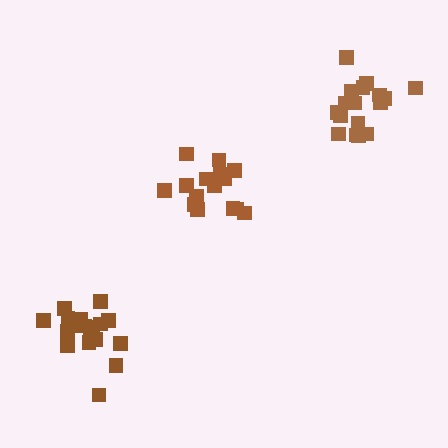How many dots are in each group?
Group 1: 20 dots, Group 2: 16 dots, Group 3: 17 dots (53 total).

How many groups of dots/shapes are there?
There are 3 groups.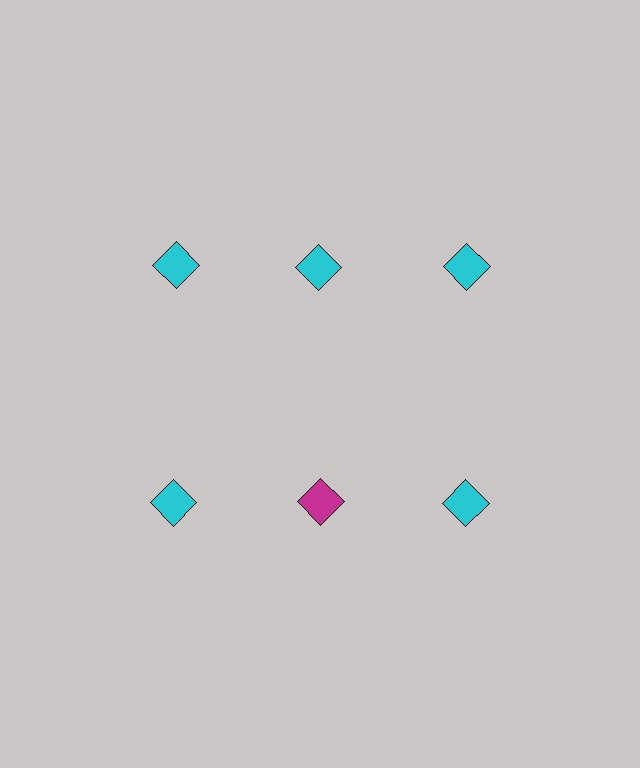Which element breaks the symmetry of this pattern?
The magenta diamond in the second row, second from left column breaks the symmetry. All other shapes are cyan diamonds.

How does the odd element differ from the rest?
It has a different color: magenta instead of cyan.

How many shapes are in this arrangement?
There are 6 shapes arranged in a grid pattern.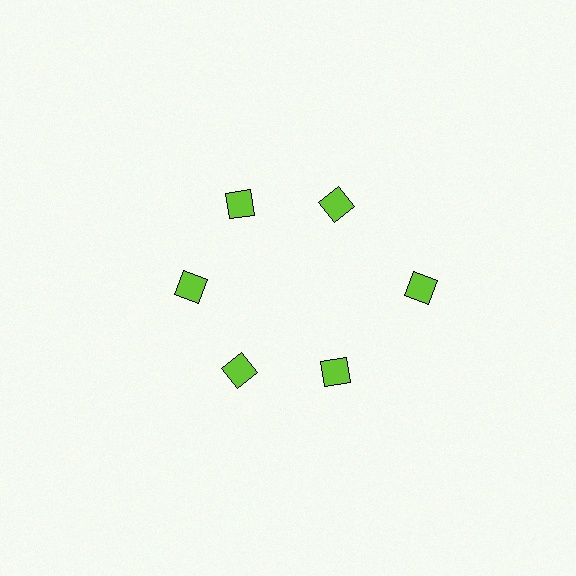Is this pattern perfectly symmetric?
No. The 6 lime diamonds are arranged in a ring, but one element near the 3 o'clock position is pushed outward from the center, breaking the 6-fold rotational symmetry.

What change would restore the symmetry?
The symmetry would be restored by moving it inward, back onto the ring so that all 6 diamonds sit at equal angles and equal distance from the center.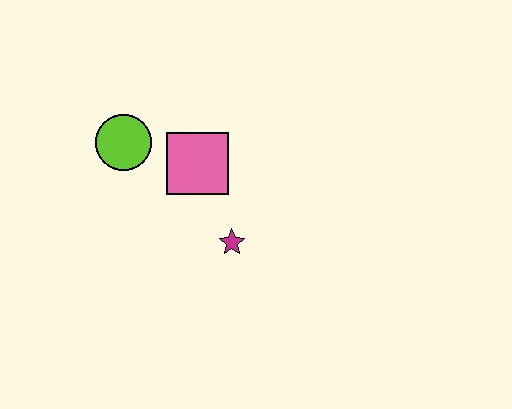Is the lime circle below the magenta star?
No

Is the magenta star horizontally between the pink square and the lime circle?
No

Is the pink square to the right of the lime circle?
Yes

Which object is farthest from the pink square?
The magenta star is farthest from the pink square.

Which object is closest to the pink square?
The lime circle is closest to the pink square.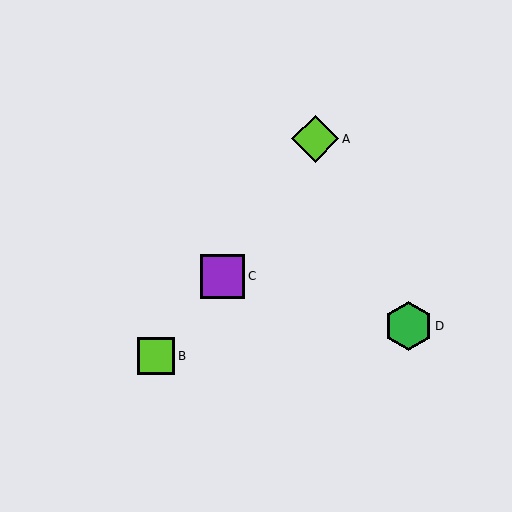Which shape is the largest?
The green hexagon (labeled D) is the largest.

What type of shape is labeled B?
Shape B is a lime square.